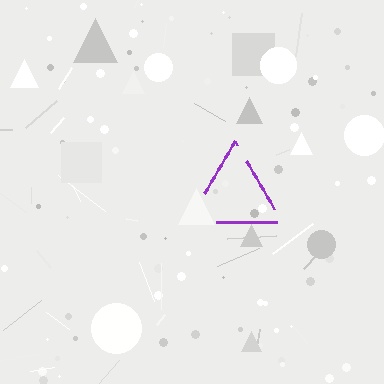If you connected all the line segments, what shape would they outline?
They would outline a triangle.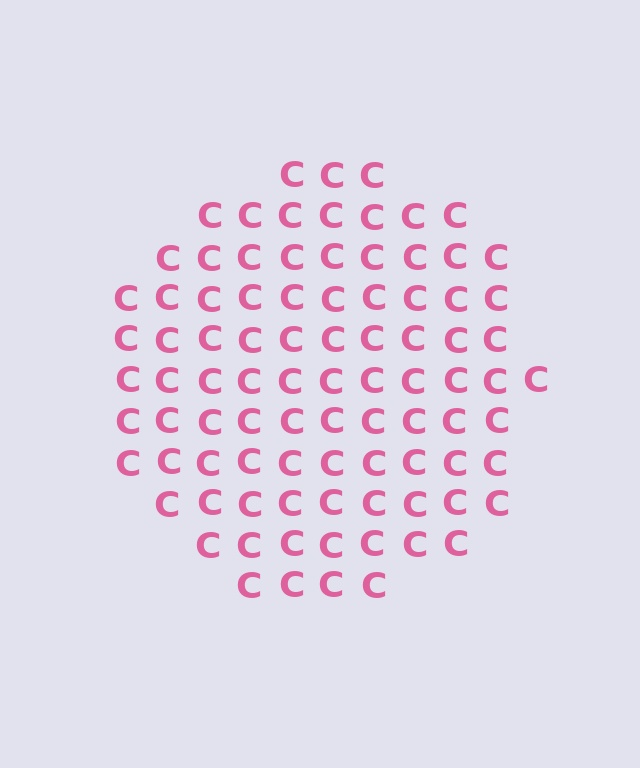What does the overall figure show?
The overall figure shows a circle.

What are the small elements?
The small elements are letter C's.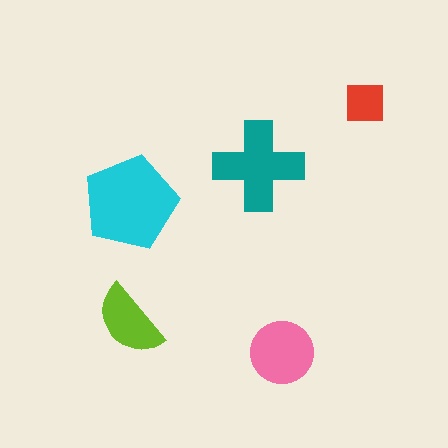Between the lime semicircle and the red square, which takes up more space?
The lime semicircle.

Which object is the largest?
The cyan pentagon.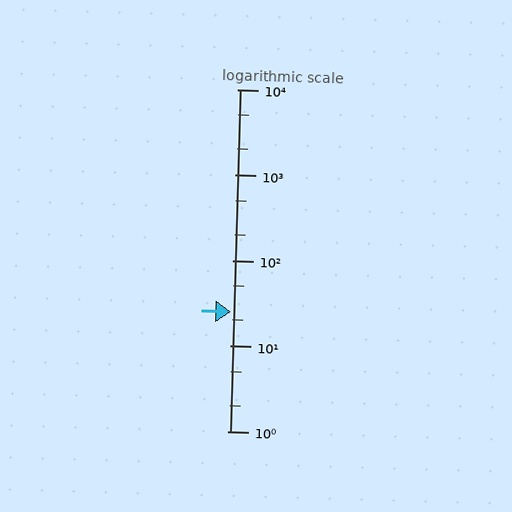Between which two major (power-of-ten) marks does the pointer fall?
The pointer is between 10 and 100.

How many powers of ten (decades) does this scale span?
The scale spans 4 decades, from 1 to 10000.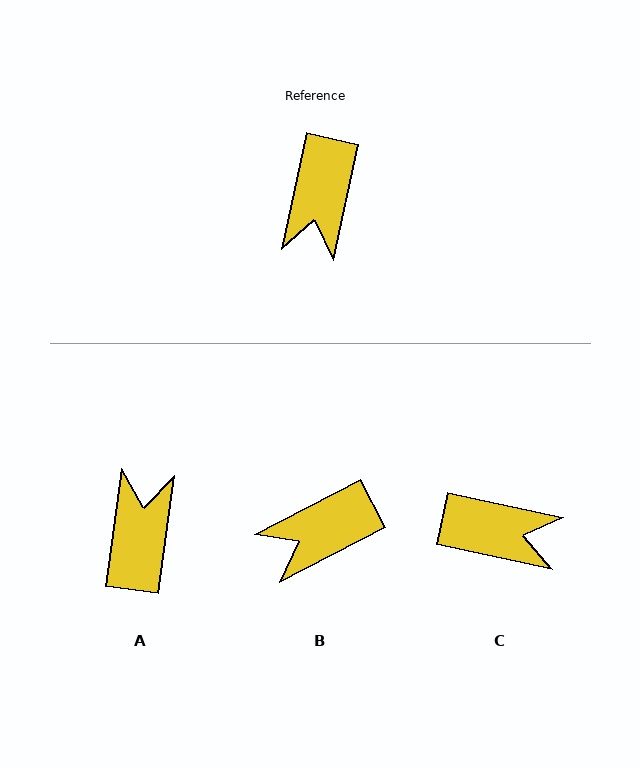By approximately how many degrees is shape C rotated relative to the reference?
Approximately 90 degrees counter-clockwise.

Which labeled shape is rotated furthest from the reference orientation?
A, about 175 degrees away.